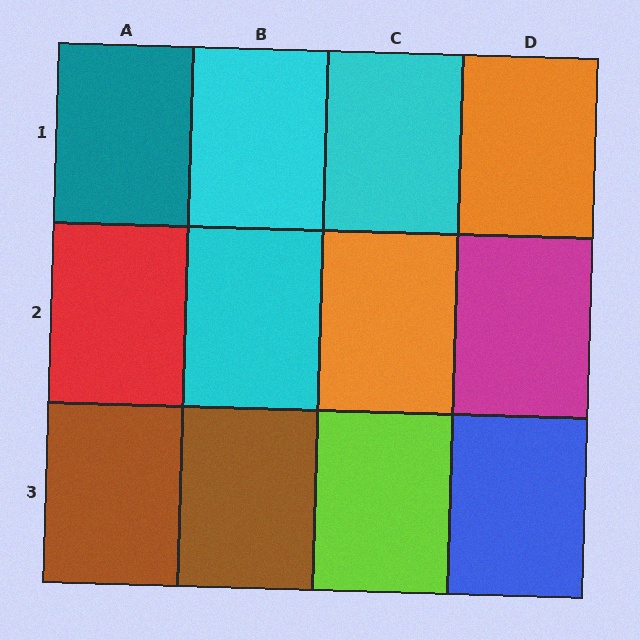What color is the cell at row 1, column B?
Cyan.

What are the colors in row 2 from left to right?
Red, cyan, orange, magenta.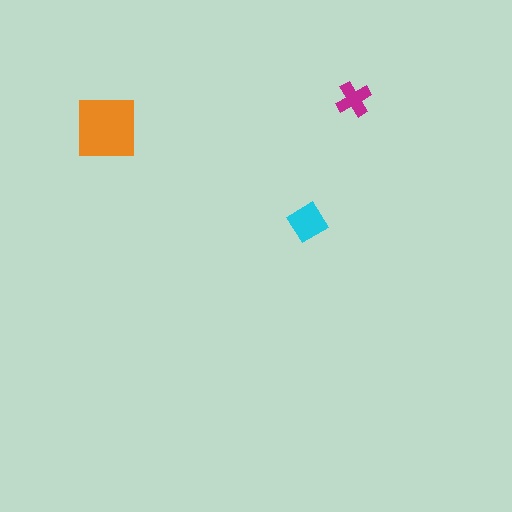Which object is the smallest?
The magenta cross.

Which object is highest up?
The magenta cross is topmost.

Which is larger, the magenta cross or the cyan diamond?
The cyan diamond.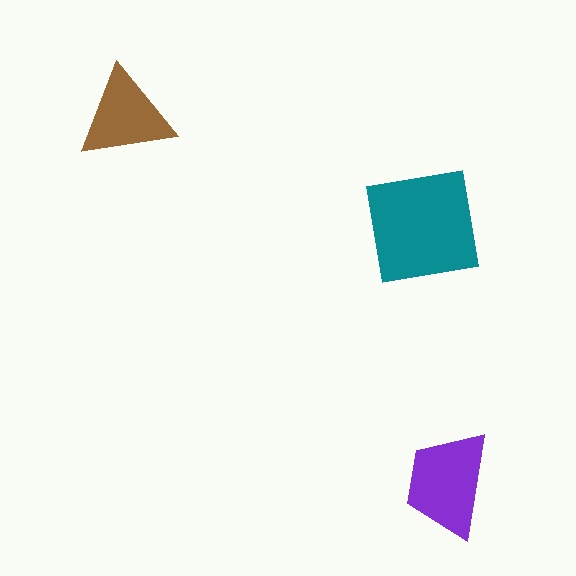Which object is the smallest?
The brown triangle.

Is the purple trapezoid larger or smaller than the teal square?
Smaller.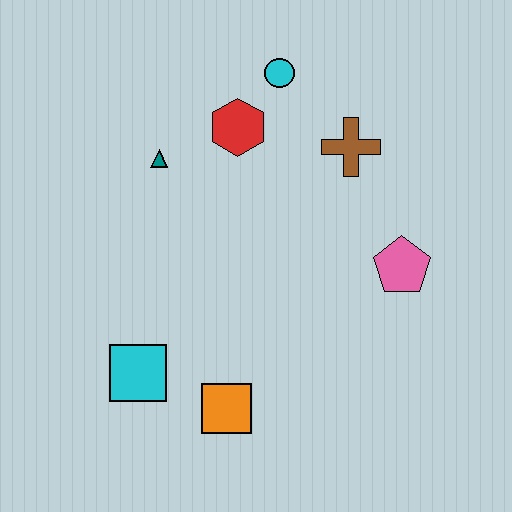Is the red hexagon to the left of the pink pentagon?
Yes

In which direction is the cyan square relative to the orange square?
The cyan square is to the left of the orange square.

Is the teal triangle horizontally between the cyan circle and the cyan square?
Yes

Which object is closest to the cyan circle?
The red hexagon is closest to the cyan circle.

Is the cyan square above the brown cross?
No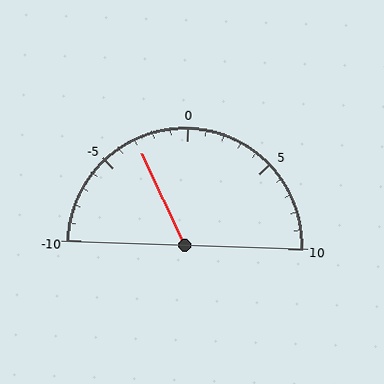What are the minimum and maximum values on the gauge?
The gauge ranges from -10 to 10.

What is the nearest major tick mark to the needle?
The nearest major tick mark is -5.